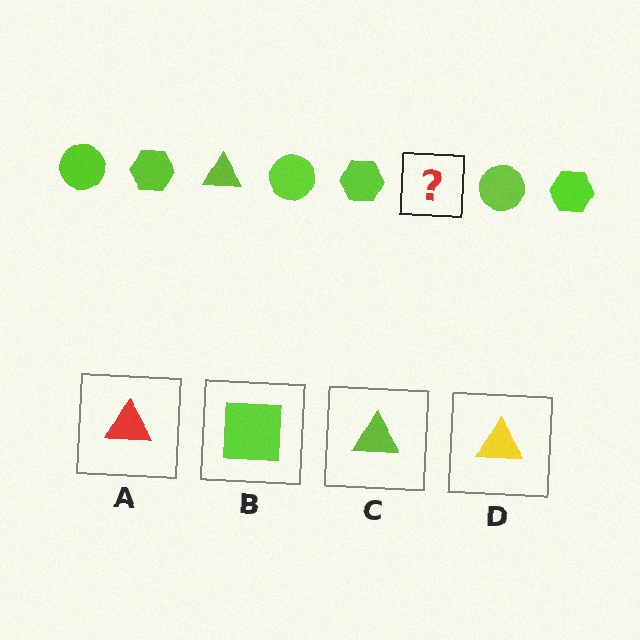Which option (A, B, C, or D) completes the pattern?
C.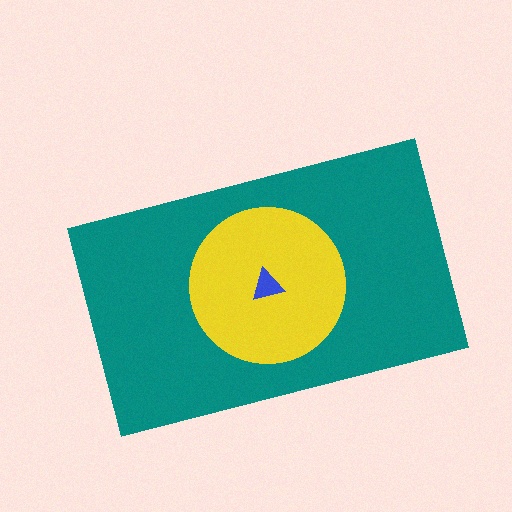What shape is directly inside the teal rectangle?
The yellow circle.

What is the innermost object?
The blue triangle.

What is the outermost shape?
The teal rectangle.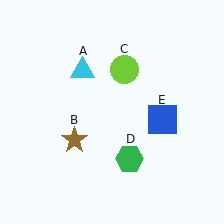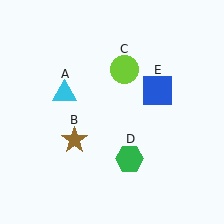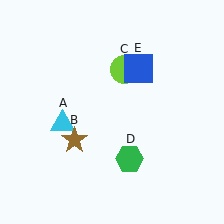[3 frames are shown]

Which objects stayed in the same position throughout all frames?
Brown star (object B) and lime circle (object C) and green hexagon (object D) remained stationary.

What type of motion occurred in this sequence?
The cyan triangle (object A), blue square (object E) rotated counterclockwise around the center of the scene.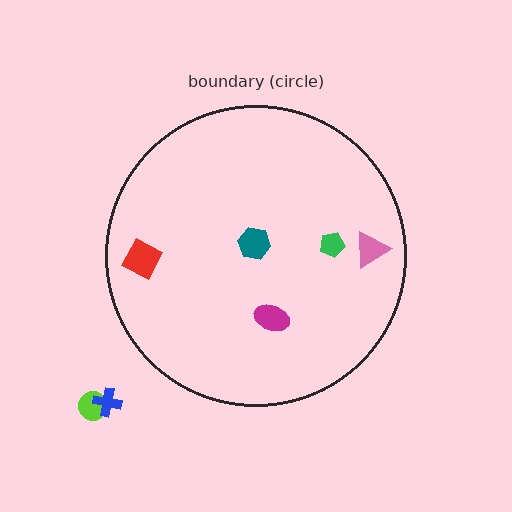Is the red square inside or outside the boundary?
Inside.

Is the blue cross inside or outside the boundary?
Outside.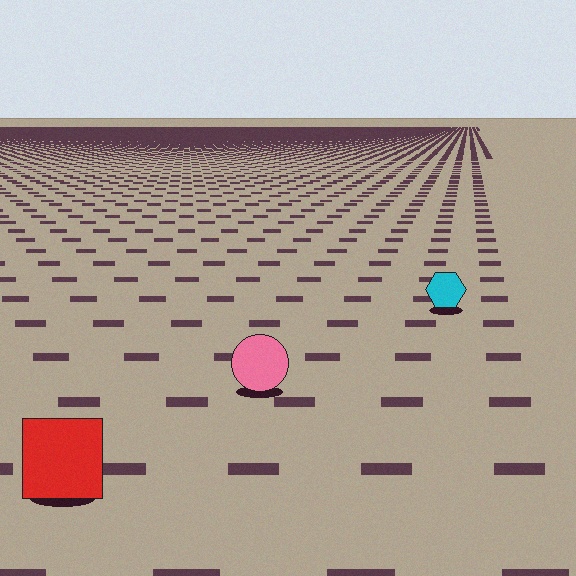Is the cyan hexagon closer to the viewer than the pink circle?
No. The pink circle is closer — you can tell from the texture gradient: the ground texture is coarser near it.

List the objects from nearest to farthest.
From nearest to farthest: the red square, the pink circle, the cyan hexagon.